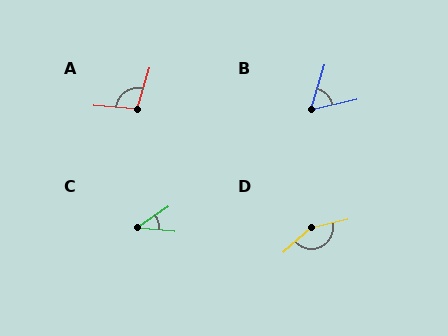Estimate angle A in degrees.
Approximately 102 degrees.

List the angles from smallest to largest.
C (40°), B (60°), A (102°), D (151°).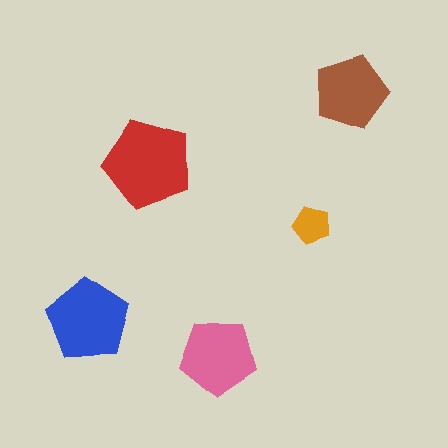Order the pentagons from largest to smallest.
the red one, the blue one, the pink one, the brown one, the orange one.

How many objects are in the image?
There are 5 objects in the image.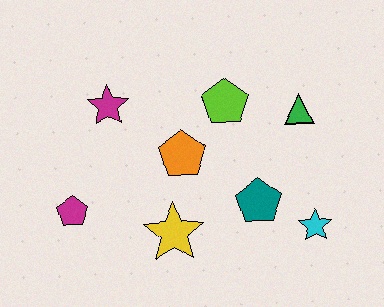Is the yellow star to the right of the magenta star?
Yes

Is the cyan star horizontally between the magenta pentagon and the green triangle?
No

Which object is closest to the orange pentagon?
The lime pentagon is closest to the orange pentagon.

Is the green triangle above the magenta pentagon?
Yes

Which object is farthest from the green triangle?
The magenta pentagon is farthest from the green triangle.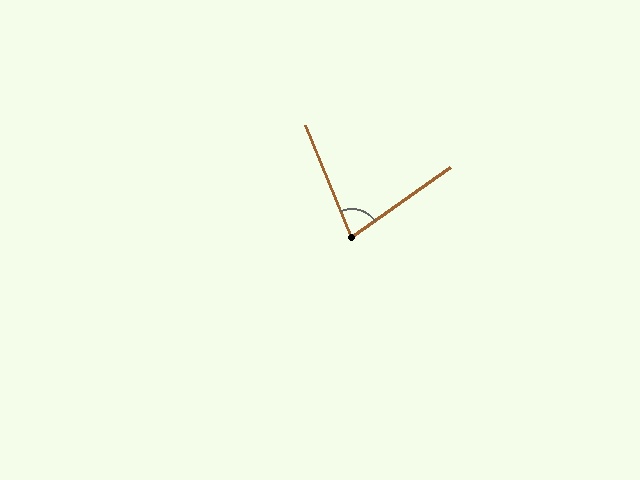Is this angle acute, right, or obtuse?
It is acute.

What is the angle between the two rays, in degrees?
Approximately 77 degrees.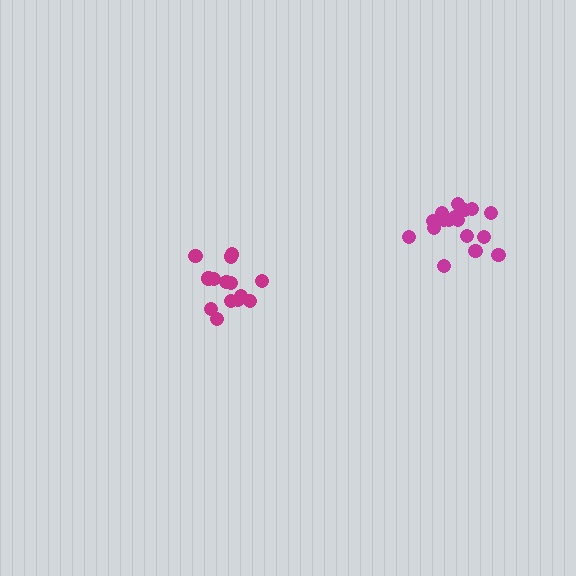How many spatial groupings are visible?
There are 2 spatial groupings.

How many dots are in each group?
Group 1: 14 dots, Group 2: 17 dots (31 total).